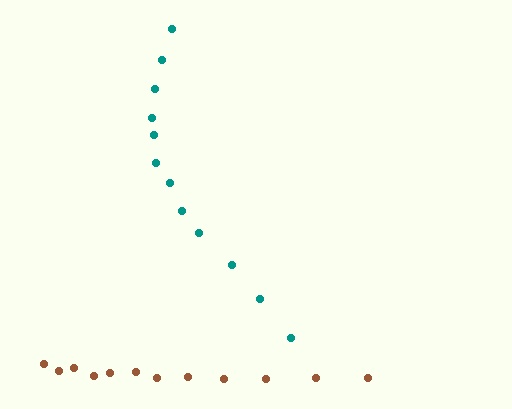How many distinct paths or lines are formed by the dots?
There are 2 distinct paths.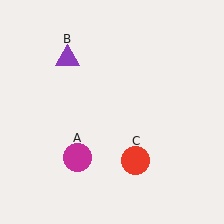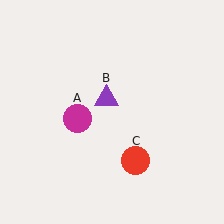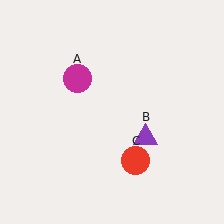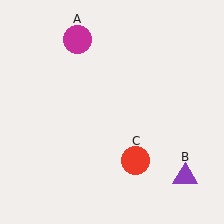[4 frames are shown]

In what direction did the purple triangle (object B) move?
The purple triangle (object B) moved down and to the right.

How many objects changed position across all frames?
2 objects changed position: magenta circle (object A), purple triangle (object B).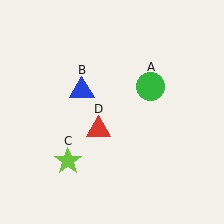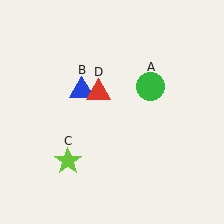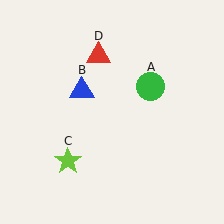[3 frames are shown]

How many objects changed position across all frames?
1 object changed position: red triangle (object D).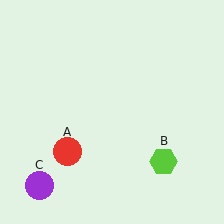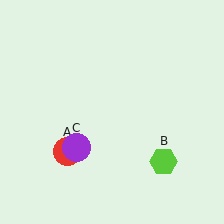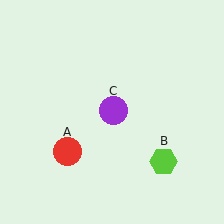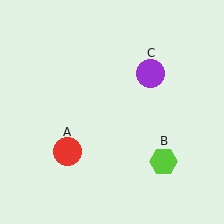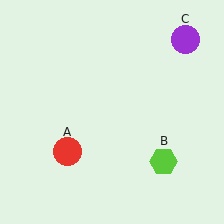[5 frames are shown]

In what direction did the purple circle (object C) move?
The purple circle (object C) moved up and to the right.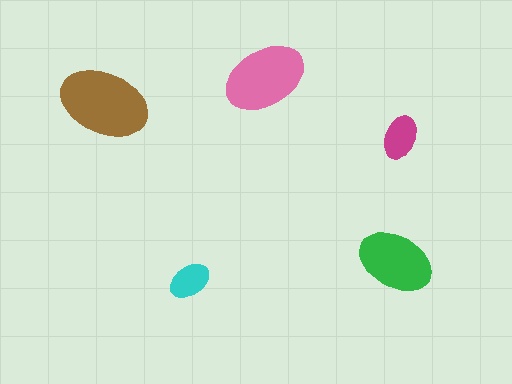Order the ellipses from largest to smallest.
the brown one, the pink one, the green one, the magenta one, the cyan one.